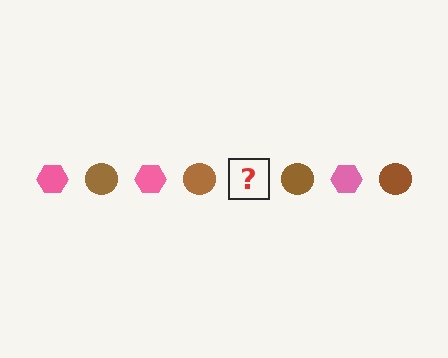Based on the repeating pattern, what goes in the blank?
The blank should be a pink hexagon.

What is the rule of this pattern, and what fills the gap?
The rule is that the pattern alternates between pink hexagon and brown circle. The gap should be filled with a pink hexagon.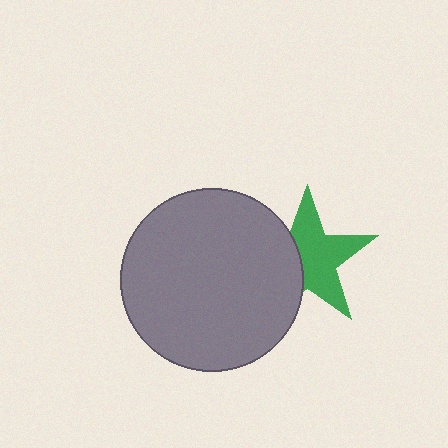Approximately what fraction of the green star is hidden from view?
Roughly 38% of the green star is hidden behind the gray circle.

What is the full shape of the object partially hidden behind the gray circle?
The partially hidden object is a green star.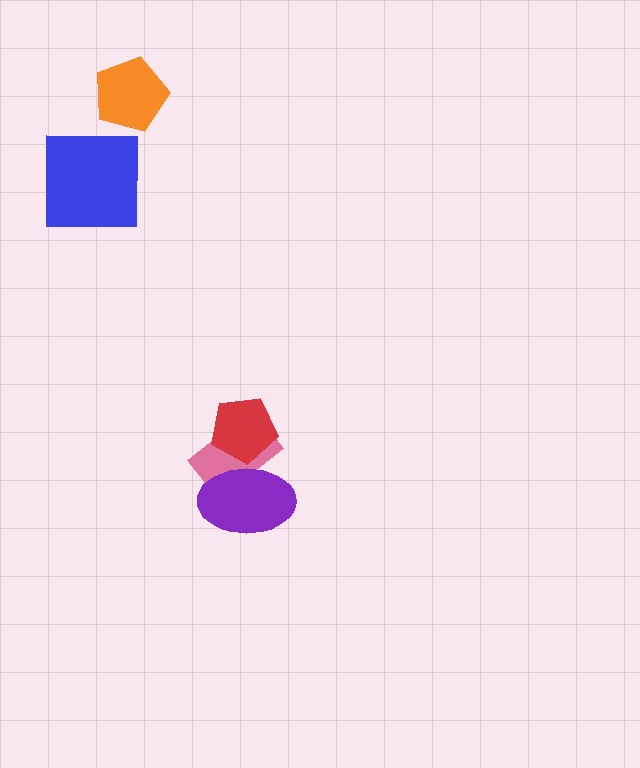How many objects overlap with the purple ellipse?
2 objects overlap with the purple ellipse.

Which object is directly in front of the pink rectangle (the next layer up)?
The purple ellipse is directly in front of the pink rectangle.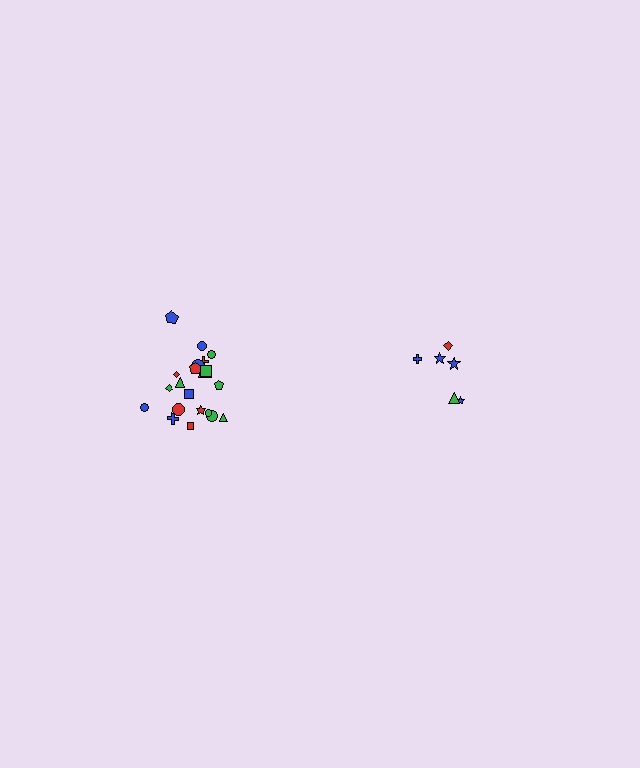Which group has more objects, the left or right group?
The left group.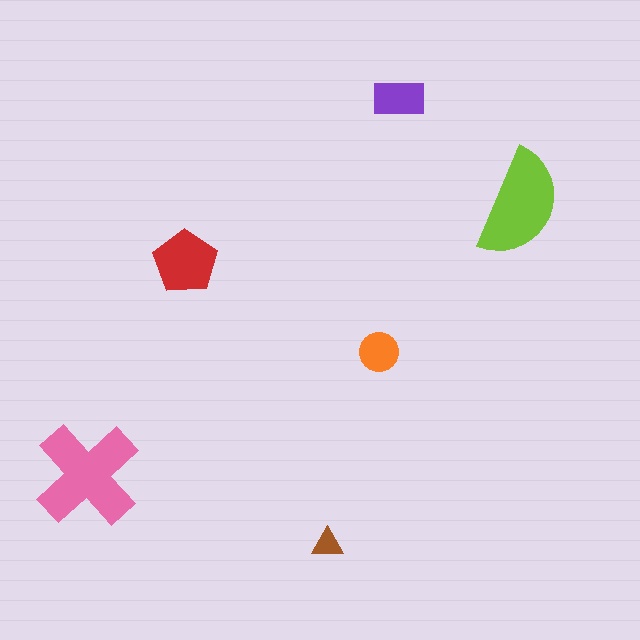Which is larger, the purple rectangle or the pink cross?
The pink cross.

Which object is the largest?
The pink cross.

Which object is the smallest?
The brown triangle.